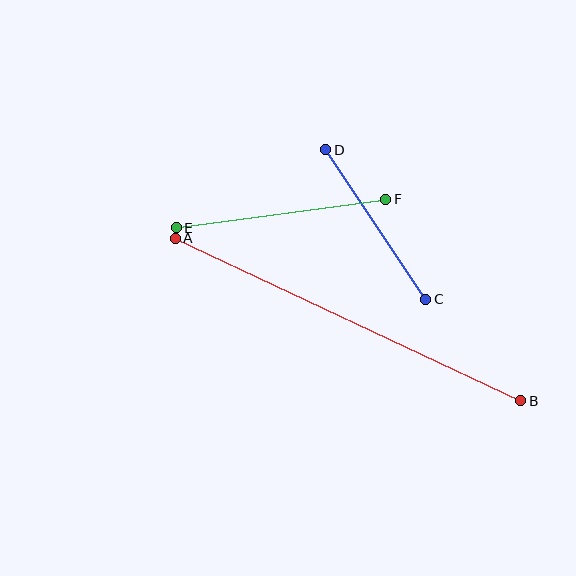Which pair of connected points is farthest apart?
Points A and B are farthest apart.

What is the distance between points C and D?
The distance is approximately 180 pixels.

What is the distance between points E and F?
The distance is approximately 211 pixels.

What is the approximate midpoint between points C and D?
The midpoint is at approximately (376, 224) pixels.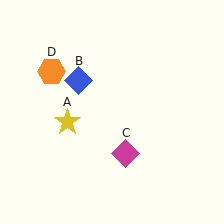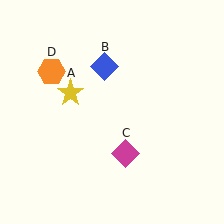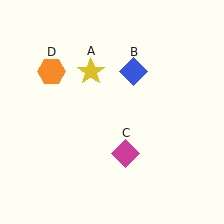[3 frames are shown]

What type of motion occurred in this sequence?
The yellow star (object A), blue diamond (object B) rotated clockwise around the center of the scene.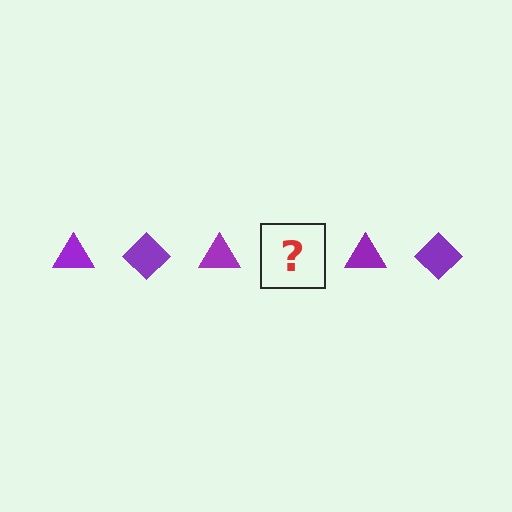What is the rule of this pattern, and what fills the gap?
The rule is that the pattern cycles through triangle, diamond shapes in purple. The gap should be filled with a purple diamond.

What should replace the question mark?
The question mark should be replaced with a purple diamond.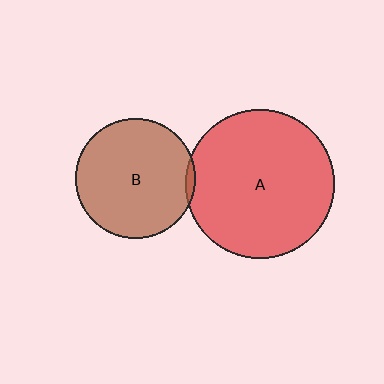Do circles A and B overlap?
Yes.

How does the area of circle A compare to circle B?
Approximately 1.5 times.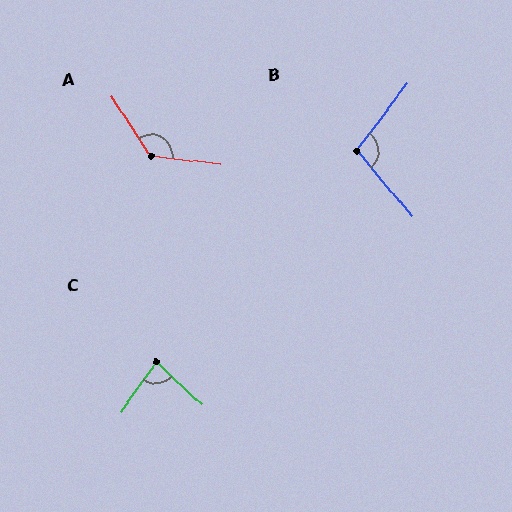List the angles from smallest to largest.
C (82°), B (103°), A (130°).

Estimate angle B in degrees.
Approximately 103 degrees.